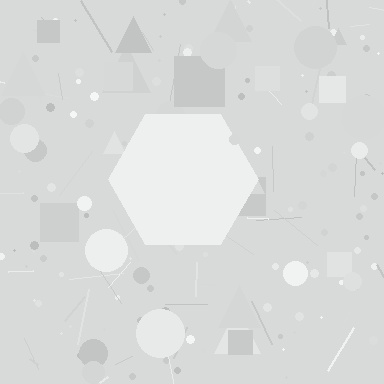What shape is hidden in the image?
A hexagon is hidden in the image.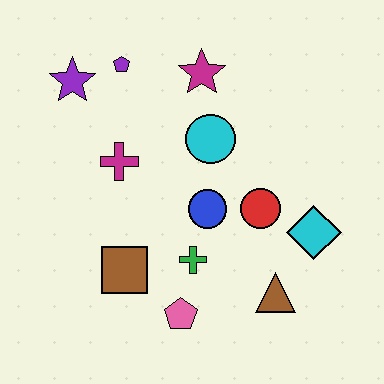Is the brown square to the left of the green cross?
Yes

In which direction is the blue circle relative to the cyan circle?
The blue circle is below the cyan circle.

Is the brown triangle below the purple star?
Yes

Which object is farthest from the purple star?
The brown triangle is farthest from the purple star.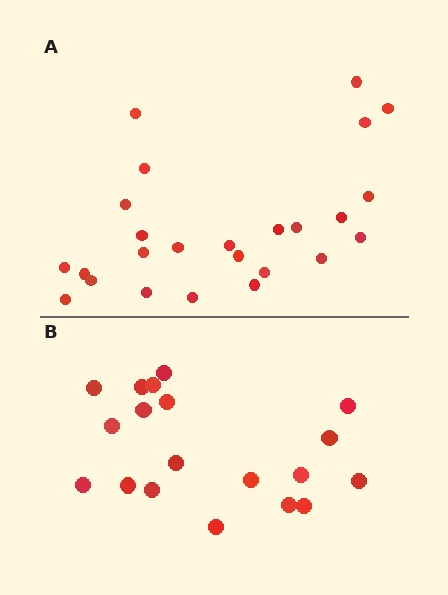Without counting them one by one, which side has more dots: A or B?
Region A (the top region) has more dots.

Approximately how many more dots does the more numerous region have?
Region A has about 6 more dots than region B.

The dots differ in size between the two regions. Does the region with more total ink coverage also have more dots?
No. Region B has more total ink coverage because its dots are larger, but region A actually contains more individual dots. Total area can be misleading — the number of items is what matters here.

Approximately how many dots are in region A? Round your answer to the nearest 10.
About 20 dots. (The exact count is 25, which rounds to 20.)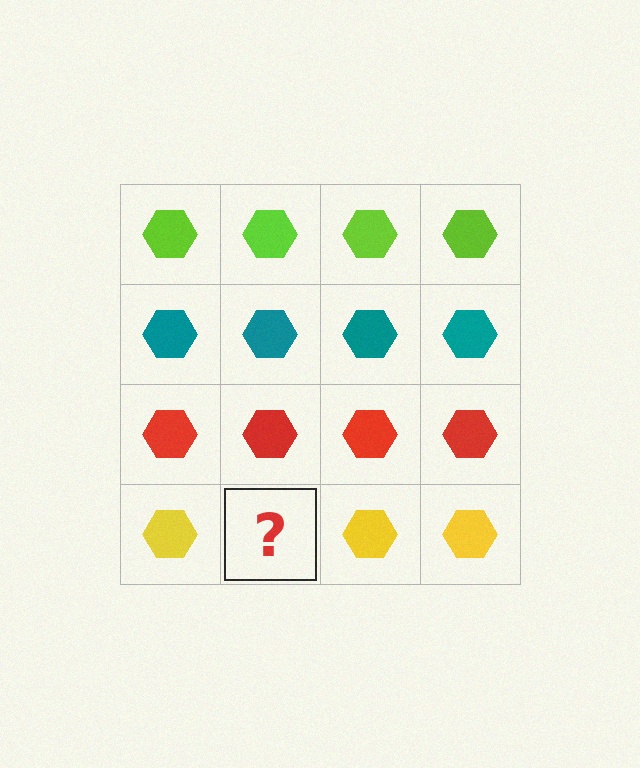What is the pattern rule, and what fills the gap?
The rule is that each row has a consistent color. The gap should be filled with a yellow hexagon.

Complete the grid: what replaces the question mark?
The question mark should be replaced with a yellow hexagon.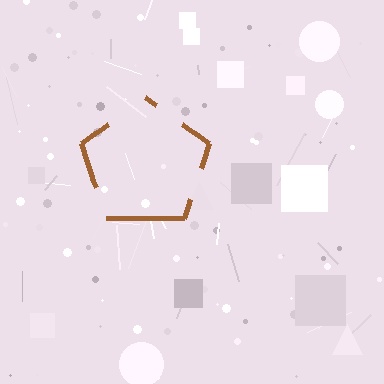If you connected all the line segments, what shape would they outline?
They would outline a pentagon.